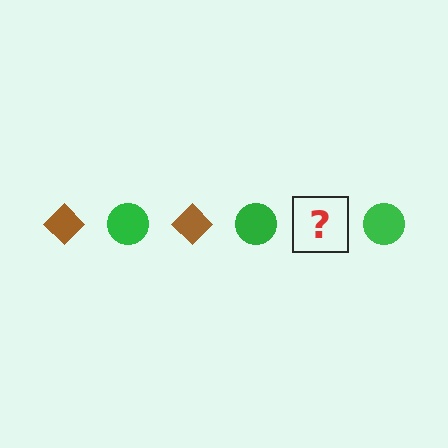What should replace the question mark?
The question mark should be replaced with a brown diamond.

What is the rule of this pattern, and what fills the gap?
The rule is that the pattern alternates between brown diamond and green circle. The gap should be filled with a brown diamond.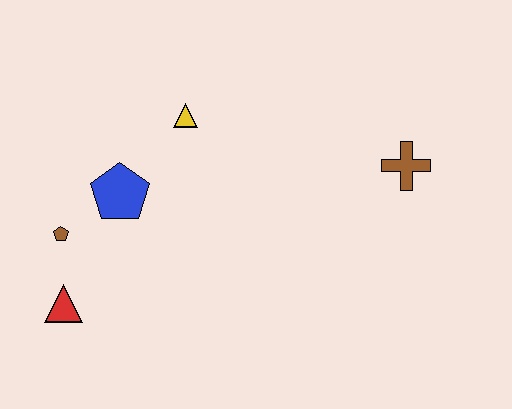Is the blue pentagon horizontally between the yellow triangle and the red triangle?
Yes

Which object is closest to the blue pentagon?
The brown pentagon is closest to the blue pentagon.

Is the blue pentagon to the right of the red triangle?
Yes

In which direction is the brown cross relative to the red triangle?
The brown cross is to the right of the red triangle.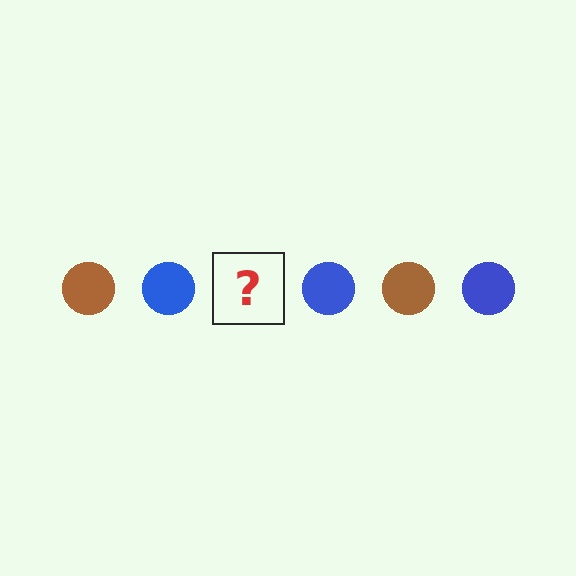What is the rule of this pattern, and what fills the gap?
The rule is that the pattern cycles through brown, blue circles. The gap should be filled with a brown circle.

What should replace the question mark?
The question mark should be replaced with a brown circle.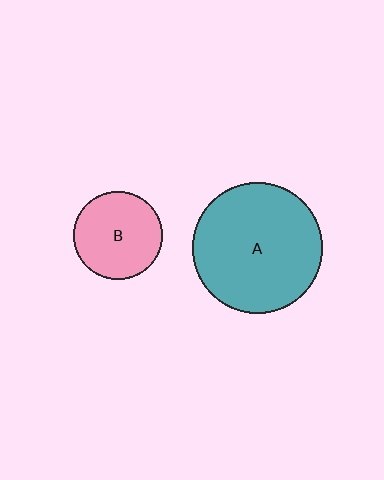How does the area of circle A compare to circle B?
Approximately 2.2 times.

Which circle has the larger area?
Circle A (teal).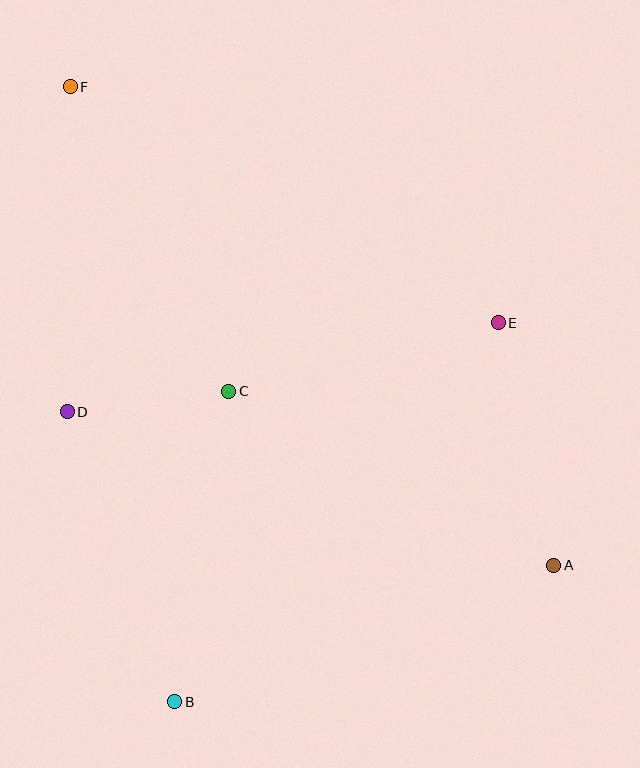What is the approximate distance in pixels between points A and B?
The distance between A and B is approximately 403 pixels.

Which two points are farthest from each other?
Points A and F are farthest from each other.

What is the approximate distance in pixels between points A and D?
The distance between A and D is approximately 510 pixels.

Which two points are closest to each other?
Points C and D are closest to each other.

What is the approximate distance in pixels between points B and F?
The distance between B and F is approximately 623 pixels.